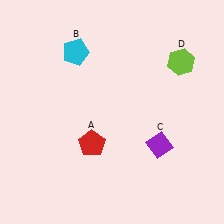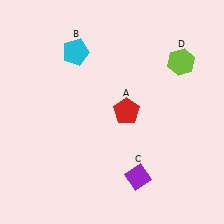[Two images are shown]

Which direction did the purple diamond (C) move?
The purple diamond (C) moved down.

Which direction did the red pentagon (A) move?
The red pentagon (A) moved right.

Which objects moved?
The objects that moved are: the red pentagon (A), the purple diamond (C).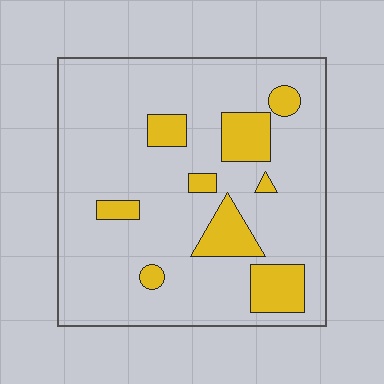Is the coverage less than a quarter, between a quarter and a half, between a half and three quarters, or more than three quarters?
Less than a quarter.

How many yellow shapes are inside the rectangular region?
9.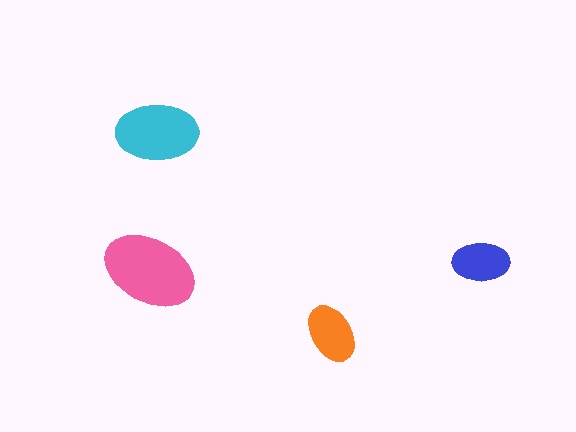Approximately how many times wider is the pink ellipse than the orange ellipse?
About 1.5 times wider.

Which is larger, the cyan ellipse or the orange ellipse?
The cyan one.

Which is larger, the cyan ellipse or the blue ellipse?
The cyan one.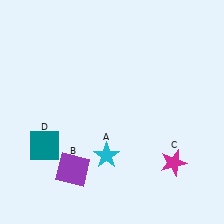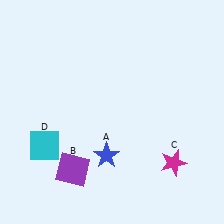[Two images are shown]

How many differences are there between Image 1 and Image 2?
There are 2 differences between the two images.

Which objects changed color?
A changed from cyan to blue. D changed from teal to cyan.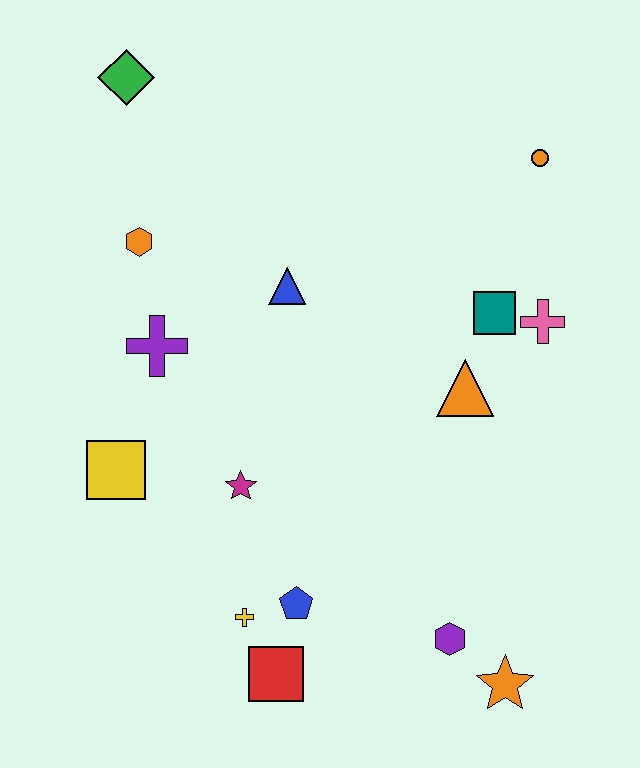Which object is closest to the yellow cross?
The blue pentagon is closest to the yellow cross.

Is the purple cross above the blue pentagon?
Yes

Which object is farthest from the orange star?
The green diamond is farthest from the orange star.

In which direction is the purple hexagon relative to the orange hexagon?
The purple hexagon is below the orange hexagon.